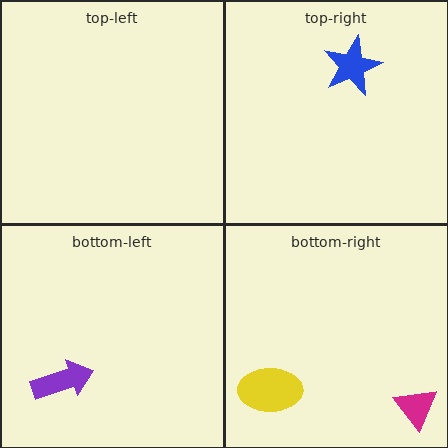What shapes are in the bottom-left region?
The purple arrow.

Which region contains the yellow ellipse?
The bottom-right region.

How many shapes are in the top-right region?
1.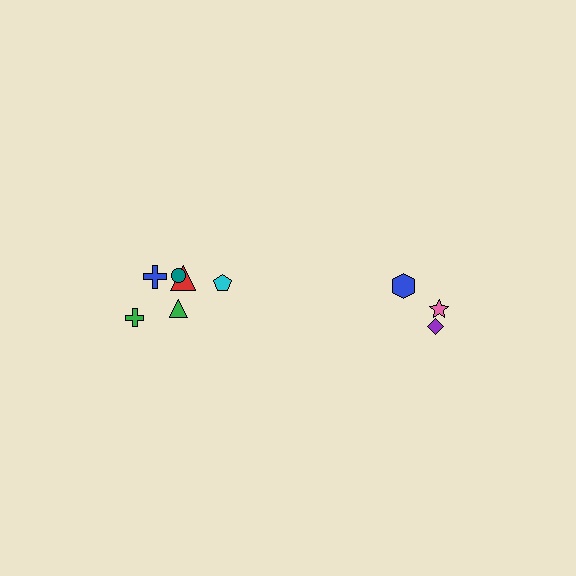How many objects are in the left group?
There are 6 objects.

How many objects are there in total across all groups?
There are 9 objects.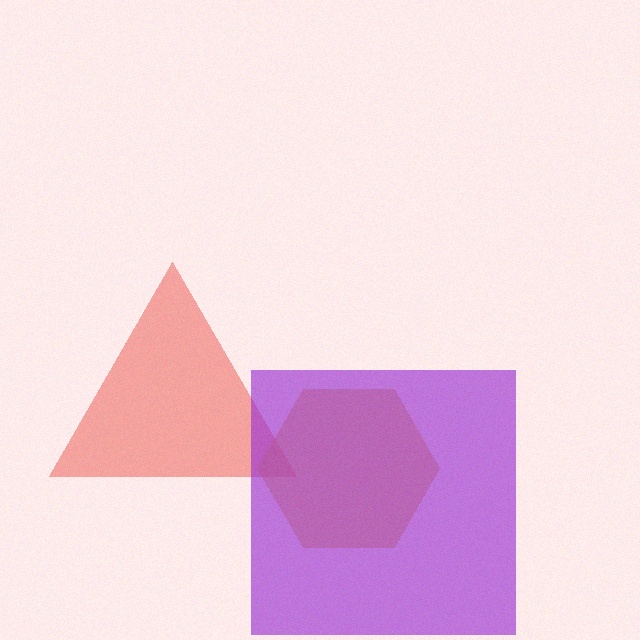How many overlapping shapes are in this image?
There are 3 overlapping shapes in the image.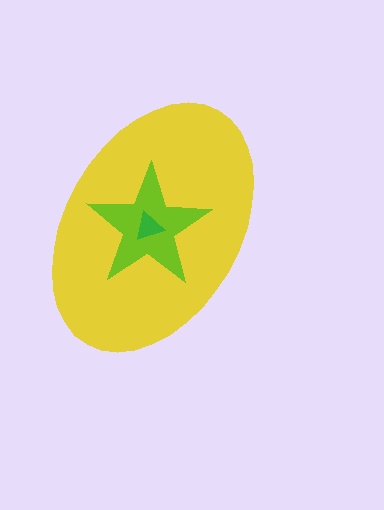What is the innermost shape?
The green triangle.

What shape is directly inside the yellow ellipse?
The lime star.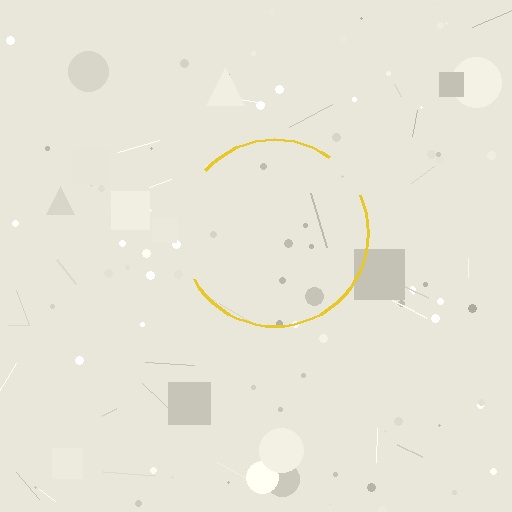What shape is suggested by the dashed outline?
The dashed outline suggests a circle.